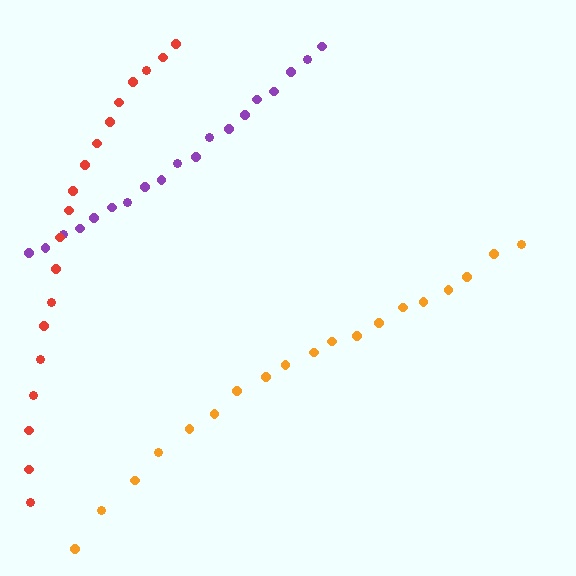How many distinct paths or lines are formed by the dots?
There are 3 distinct paths.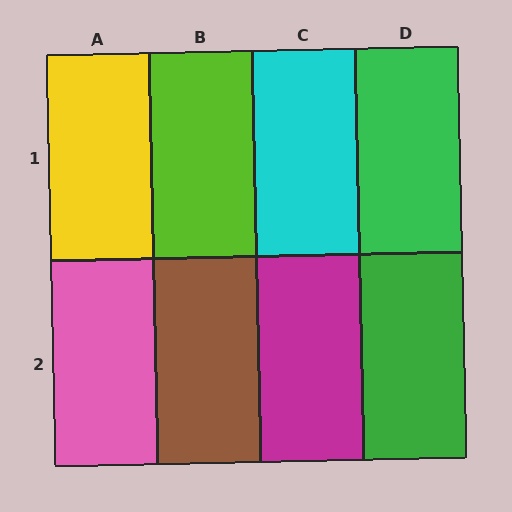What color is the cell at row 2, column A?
Pink.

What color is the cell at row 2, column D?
Green.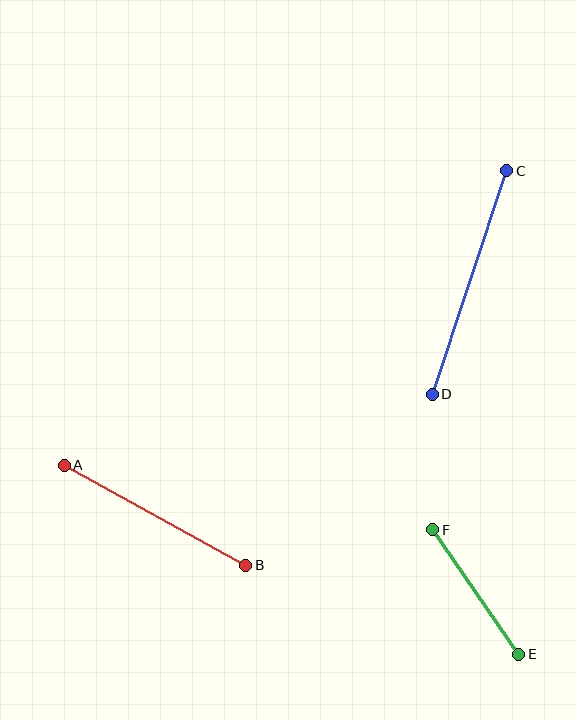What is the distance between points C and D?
The distance is approximately 236 pixels.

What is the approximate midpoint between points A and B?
The midpoint is at approximately (155, 515) pixels.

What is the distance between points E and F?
The distance is approximately 151 pixels.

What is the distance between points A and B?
The distance is approximately 207 pixels.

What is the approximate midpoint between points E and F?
The midpoint is at approximately (476, 592) pixels.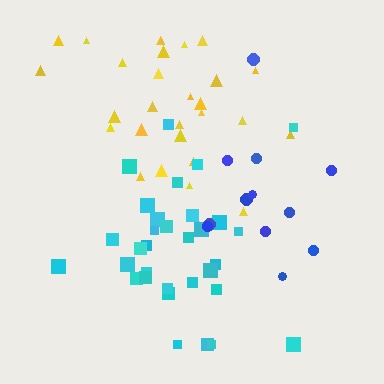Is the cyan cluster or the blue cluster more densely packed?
Cyan.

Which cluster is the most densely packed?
Cyan.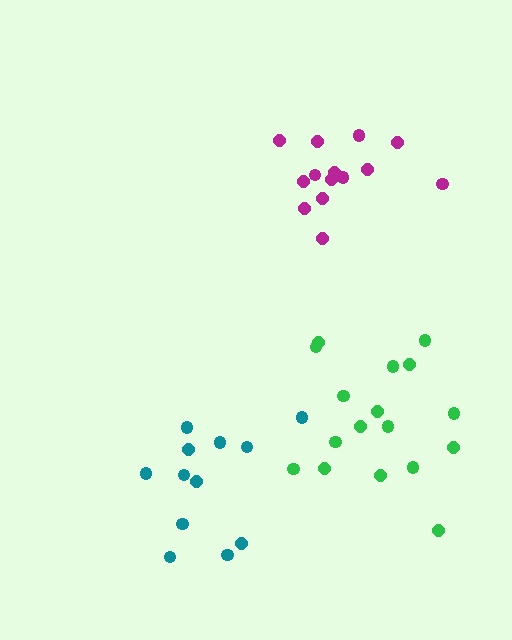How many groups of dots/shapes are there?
There are 3 groups.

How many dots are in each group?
Group 1: 12 dots, Group 2: 14 dots, Group 3: 17 dots (43 total).